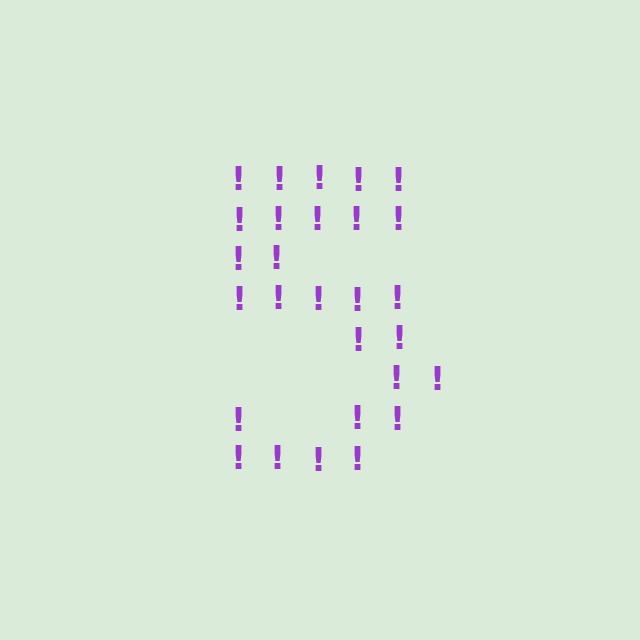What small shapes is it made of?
It is made of small exclamation marks.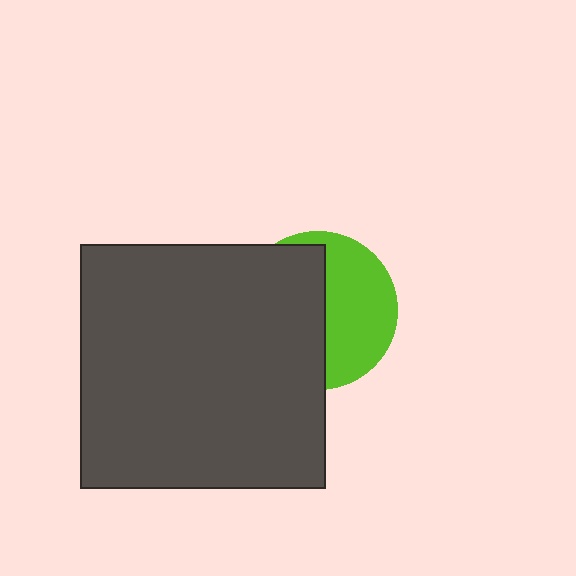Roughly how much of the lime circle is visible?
About half of it is visible (roughly 46%).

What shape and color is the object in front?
The object in front is a dark gray square.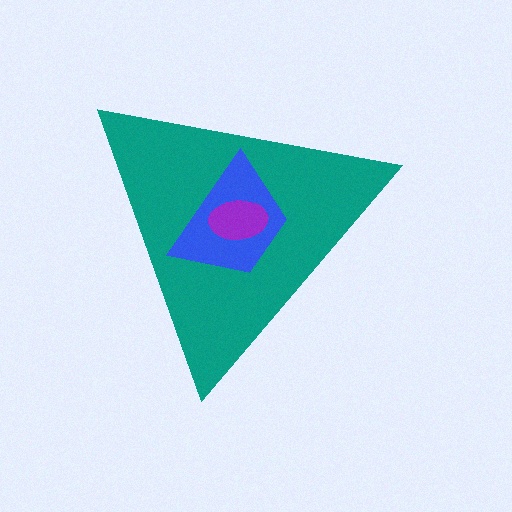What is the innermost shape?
The purple ellipse.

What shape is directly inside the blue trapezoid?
The purple ellipse.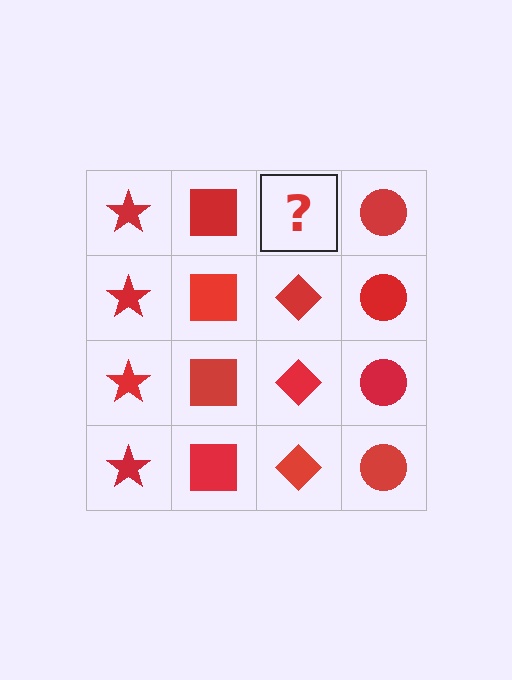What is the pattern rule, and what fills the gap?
The rule is that each column has a consistent shape. The gap should be filled with a red diamond.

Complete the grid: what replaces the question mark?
The question mark should be replaced with a red diamond.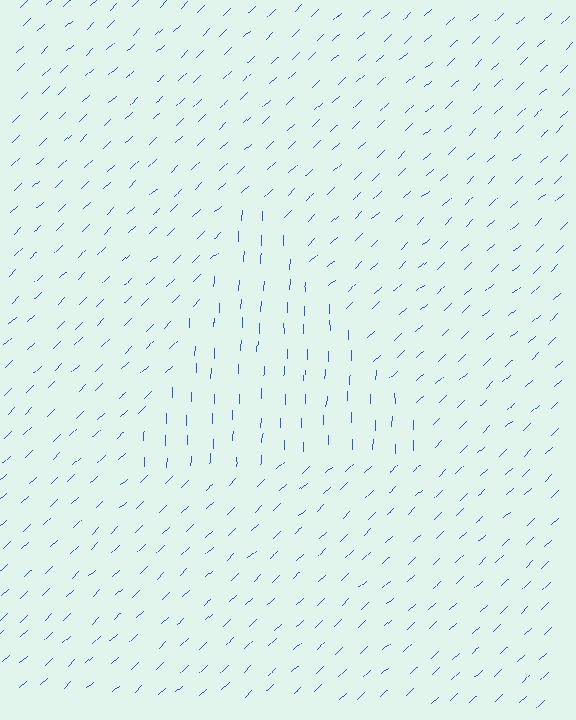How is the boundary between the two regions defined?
The boundary is defined purely by a change in line orientation (approximately 45 degrees difference). All lines are the same color and thickness.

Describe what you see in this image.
The image is filled with small blue line segments. A triangle region in the image has lines oriented differently from the surrounding lines, creating a visible texture boundary.